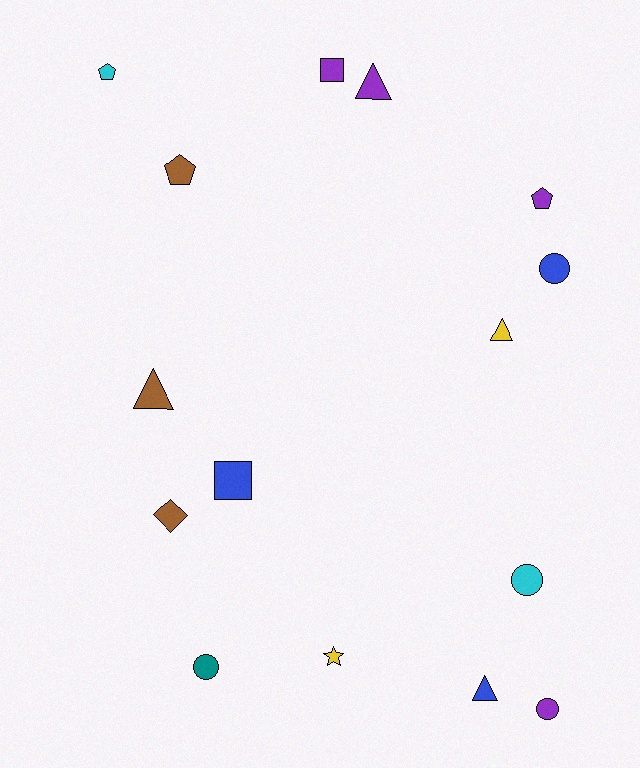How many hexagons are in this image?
There are no hexagons.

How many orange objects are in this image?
There are no orange objects.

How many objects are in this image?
There are 15 objects.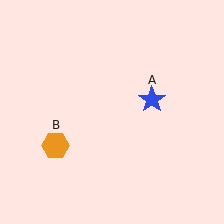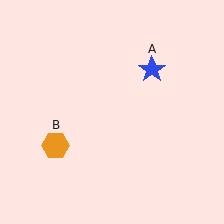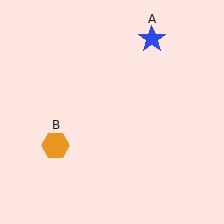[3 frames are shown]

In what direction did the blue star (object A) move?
The blue star (object A) moved up.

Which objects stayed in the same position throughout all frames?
Orange hexagon (object B) remained stationary.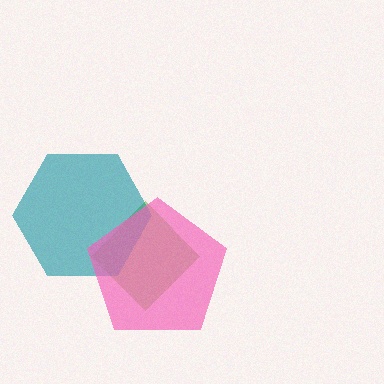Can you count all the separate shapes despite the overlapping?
Yes, there are 3 separate shapes.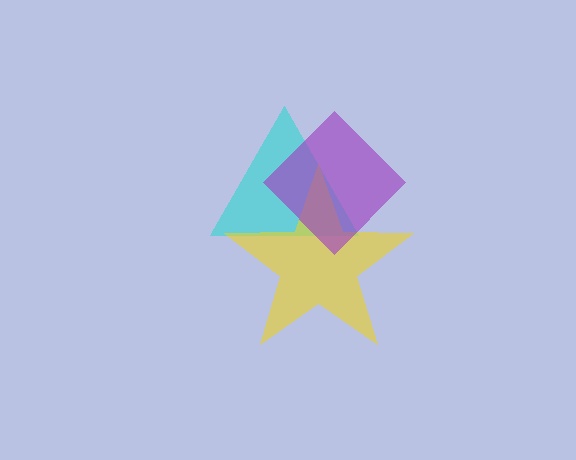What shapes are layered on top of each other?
The layered shapes are: a cyan triangle, a yellow star, a purple diamond.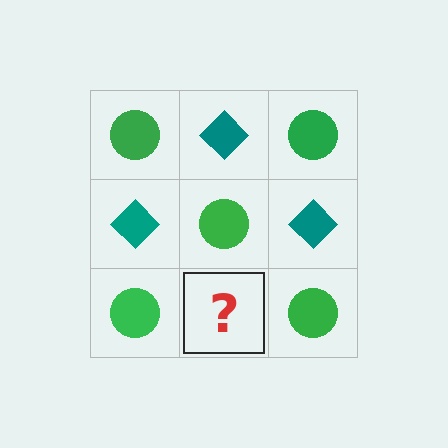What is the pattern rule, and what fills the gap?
The rule is that it alternates green circle and teal diamond in a checkerboard pattern. The gap should be filled with a teal diamond.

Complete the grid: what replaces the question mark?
The question mark should be replaced with a teal diamond.